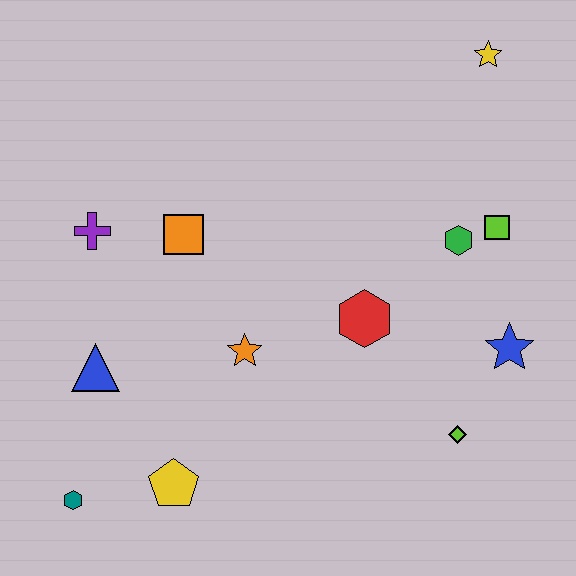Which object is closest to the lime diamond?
The blue star is closest to the lime diamond.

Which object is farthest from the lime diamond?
The purple cross is farthest from the lime diamond.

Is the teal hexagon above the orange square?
No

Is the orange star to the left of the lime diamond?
Yes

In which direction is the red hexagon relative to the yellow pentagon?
The red hexagon is to the right of the yellow pentagon.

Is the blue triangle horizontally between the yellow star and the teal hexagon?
Yes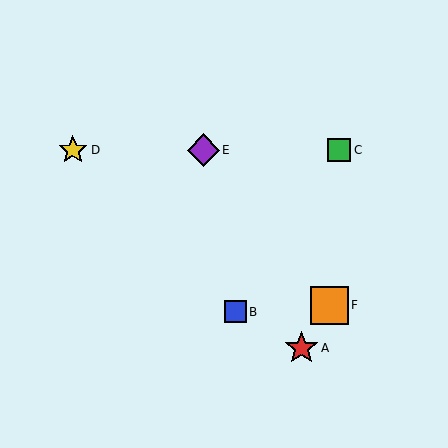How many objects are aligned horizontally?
3 objects (C, D, E) are aligned horizontally.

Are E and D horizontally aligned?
Yes, both are at y≈150.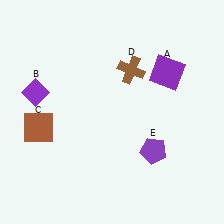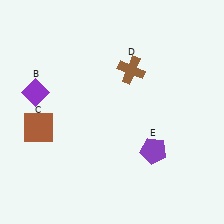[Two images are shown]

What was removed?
The purple square (A) was removed in Image 2.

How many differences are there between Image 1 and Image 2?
There is 1 difference between the two images.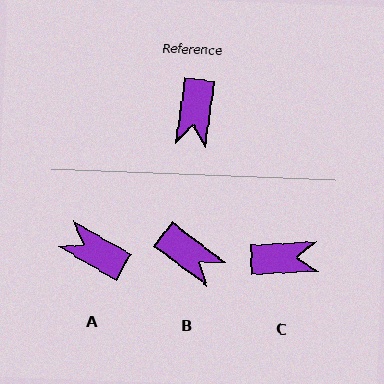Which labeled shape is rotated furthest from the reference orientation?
A, about 112 degrees away.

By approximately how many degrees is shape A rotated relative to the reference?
Approximately 112 degrees clockwise.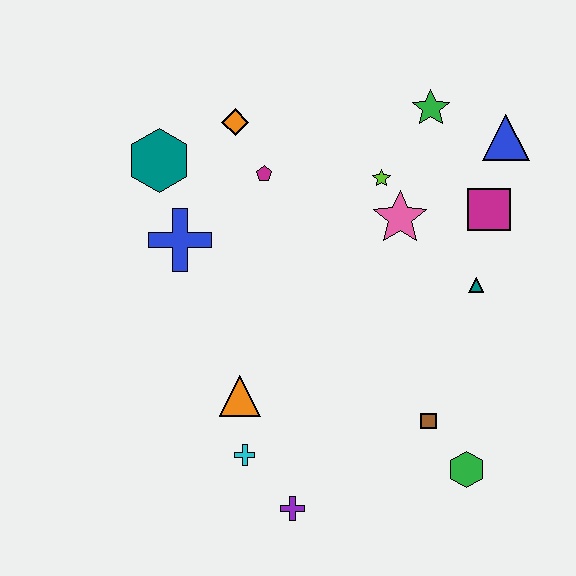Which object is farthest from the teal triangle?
The teal hexagon is farthest from the teal triangle.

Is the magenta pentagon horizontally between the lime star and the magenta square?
No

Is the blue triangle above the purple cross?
Yes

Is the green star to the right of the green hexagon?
No